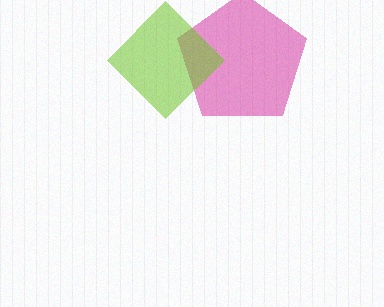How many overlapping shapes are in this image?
There are 2 overlapping shapes in the image.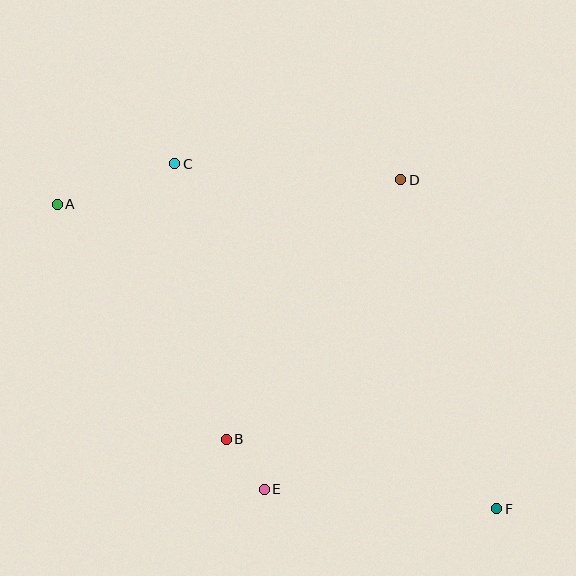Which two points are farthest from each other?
Points A and F are farthest from each other.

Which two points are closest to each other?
Points B and E are closest to each other.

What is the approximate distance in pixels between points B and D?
The distance between B and D is approximately 313 pixels.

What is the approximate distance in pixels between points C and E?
The distance between C and E is approximately 338 pixels.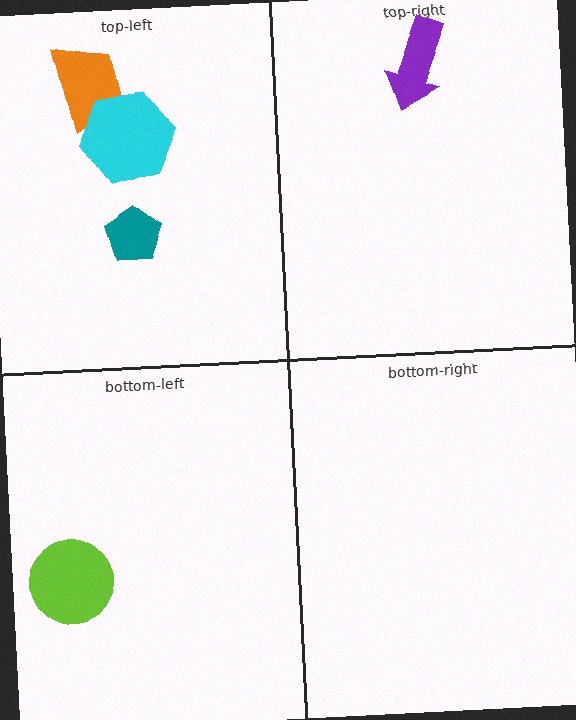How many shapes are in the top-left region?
3.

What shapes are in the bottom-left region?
The lime circle.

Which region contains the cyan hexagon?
The top-left region.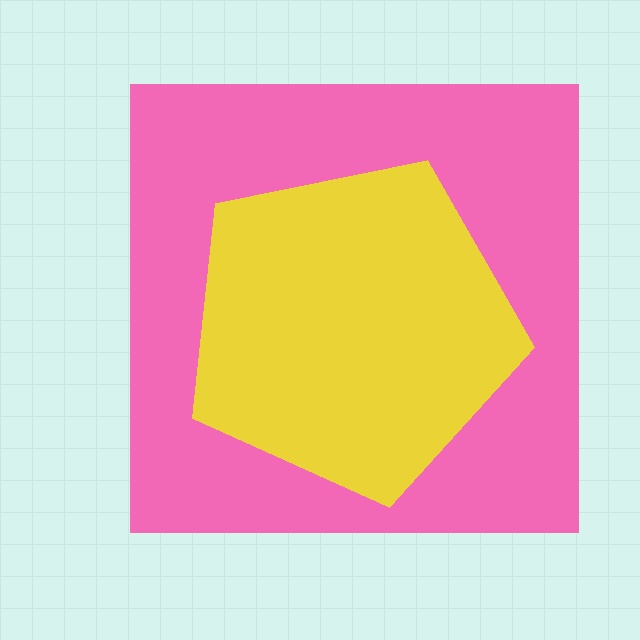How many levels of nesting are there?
2.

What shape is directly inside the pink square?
The yellow pentagon.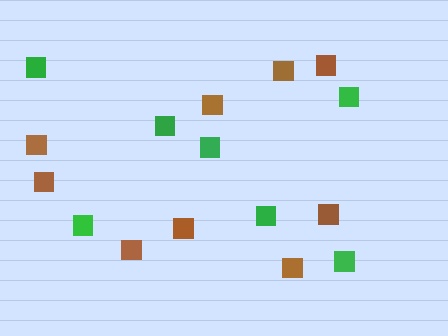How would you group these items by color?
There are 2 groups: one group of green squares (7) and one group of brown squares (9).